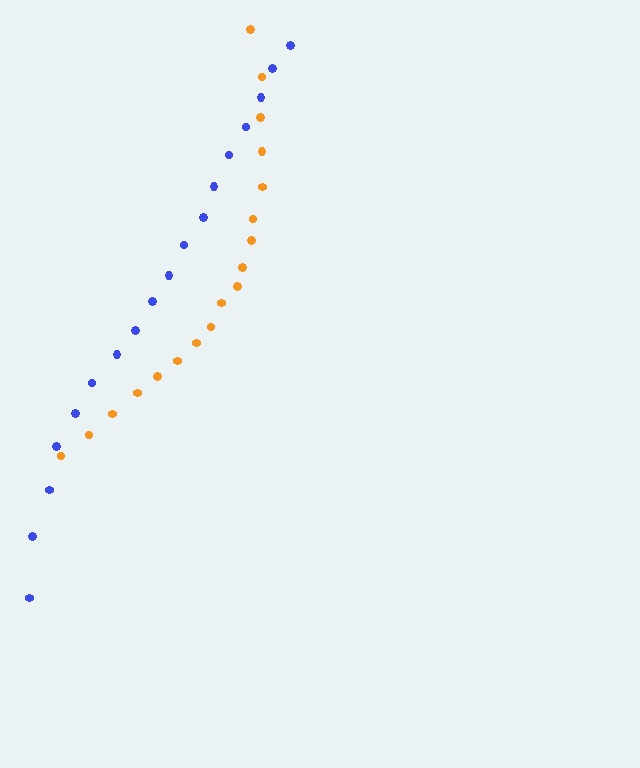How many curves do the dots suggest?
There are 2 distinct paths.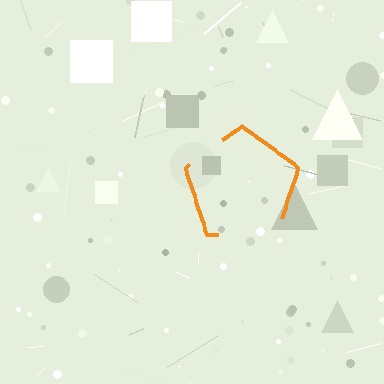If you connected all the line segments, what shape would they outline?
They would outline a pentagon.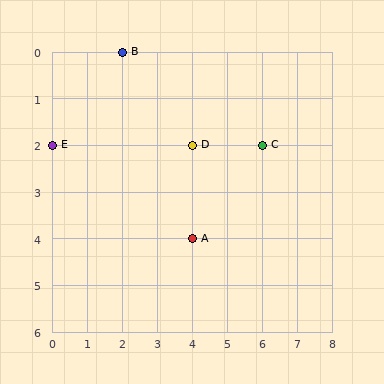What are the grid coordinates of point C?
Point C is at grid coordinates (6, 2).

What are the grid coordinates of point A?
Point A is at grid coordinates (4, 4).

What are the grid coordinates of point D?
Point D is at grid coordinates (4, 2).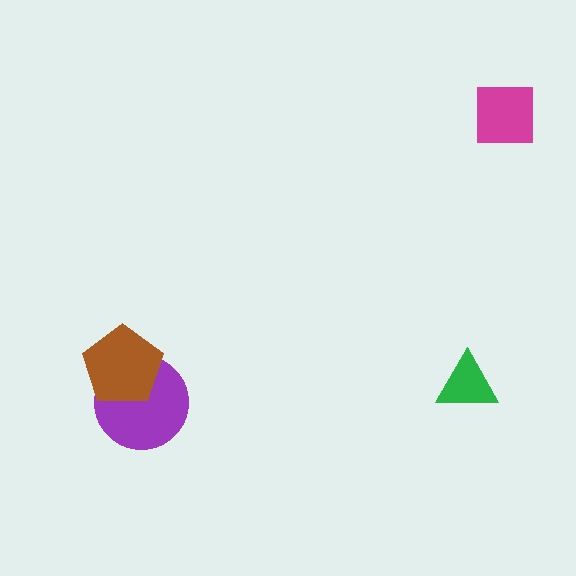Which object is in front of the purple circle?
The brown pentagon is in front of the purple circle.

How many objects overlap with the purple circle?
1 object overlaps with the purple circle.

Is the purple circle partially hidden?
Yes, it is partially covered by another shape.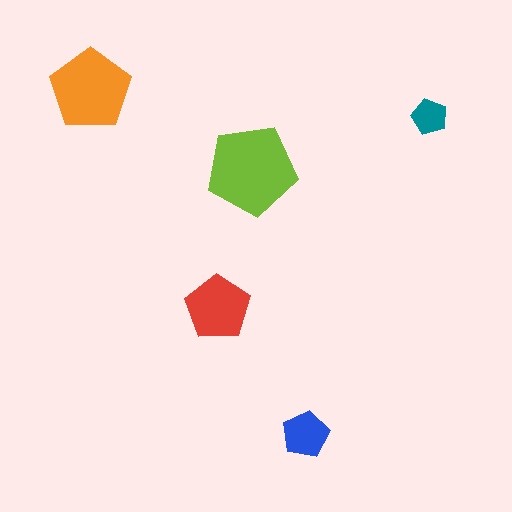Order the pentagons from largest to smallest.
the lime one, the orange one, the red one, the blue one, the teal one.